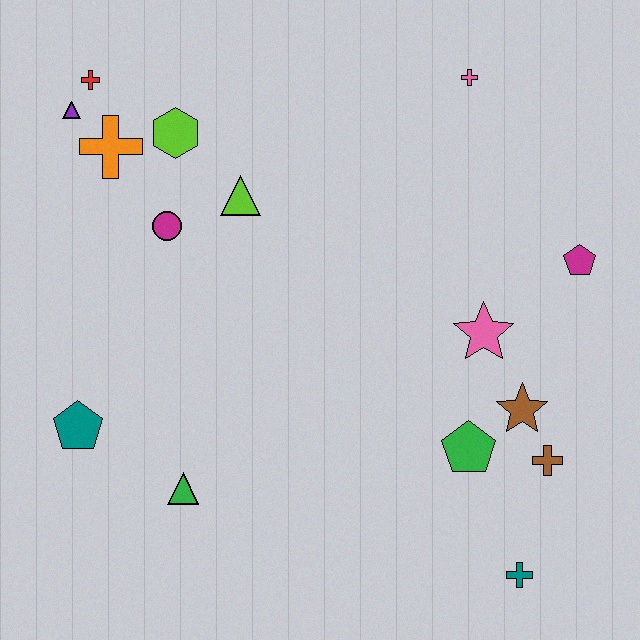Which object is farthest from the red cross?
The teal cross is farthest from the red cross.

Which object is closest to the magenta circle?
The lime triangle is closest to the magenta circle.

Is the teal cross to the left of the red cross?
No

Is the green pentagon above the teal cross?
Yes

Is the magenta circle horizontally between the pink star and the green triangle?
No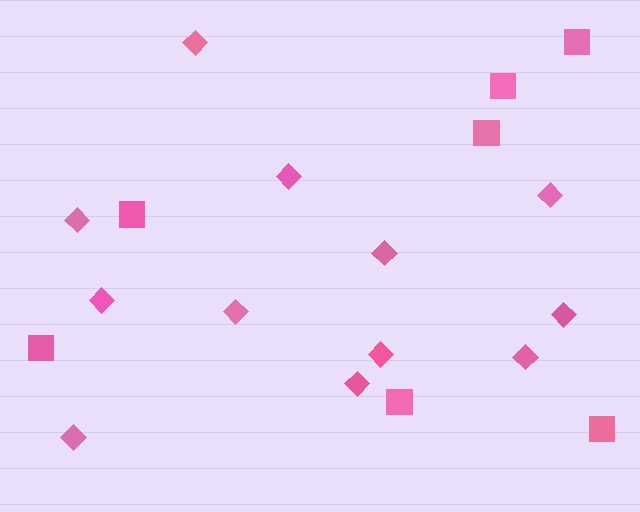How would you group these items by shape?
There are 2 groups: one group of squares (7) and one group of diamonds (12).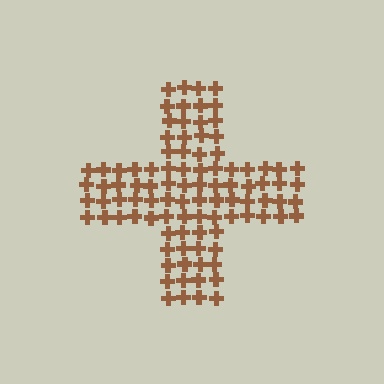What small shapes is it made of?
It is made of small crosses.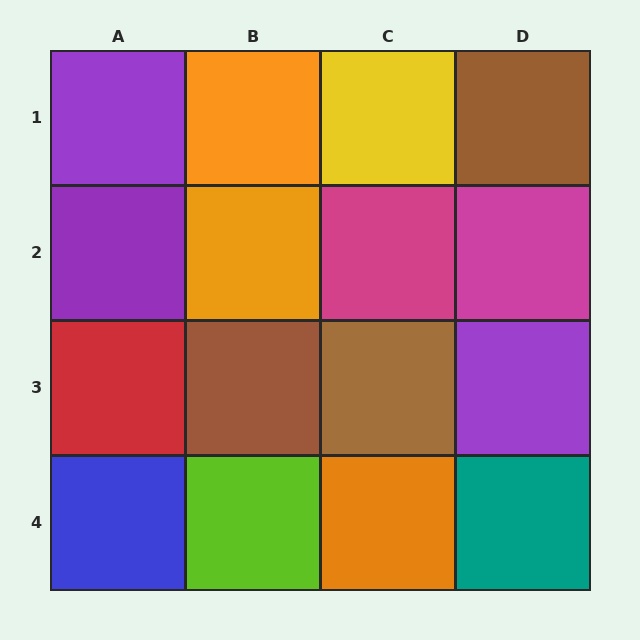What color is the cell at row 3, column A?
Red.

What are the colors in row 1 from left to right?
Purple, orange, yellow, brown.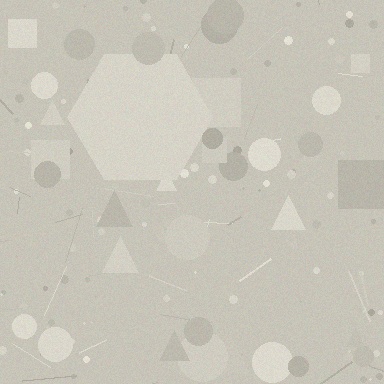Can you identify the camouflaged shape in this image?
The camouflaged shape is a hexagon.